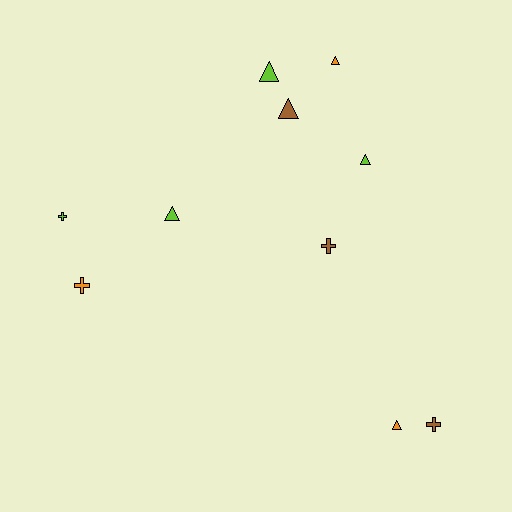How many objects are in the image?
There are 10 objects.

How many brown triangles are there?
There is 1 brown triangle.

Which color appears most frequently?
Lime, with 4 objects.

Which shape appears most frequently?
Triangle, with 6 objects.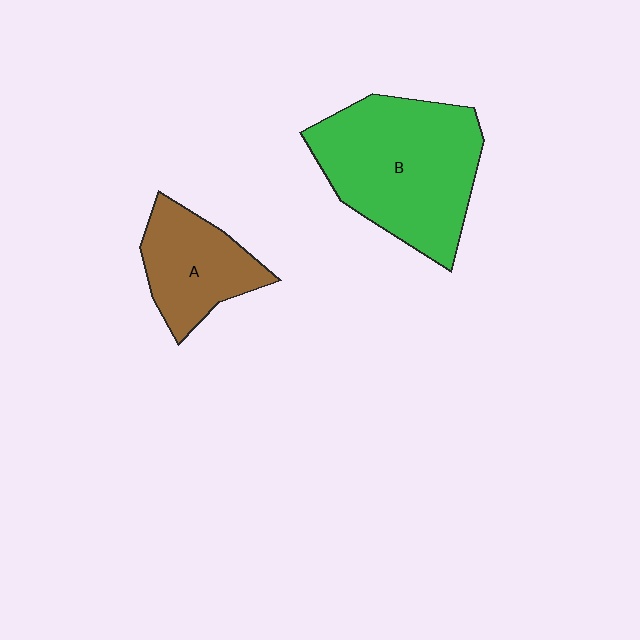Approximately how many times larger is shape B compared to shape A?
Approximately 1.9 times.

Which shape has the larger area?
Shape B (green).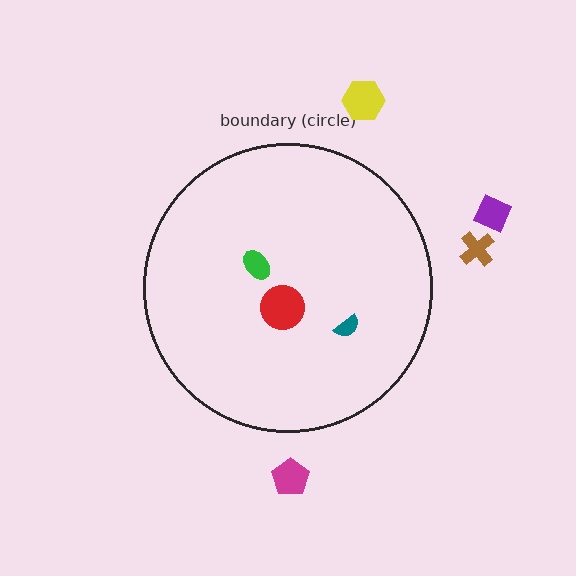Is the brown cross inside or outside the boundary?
Outside.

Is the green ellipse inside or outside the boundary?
Inside.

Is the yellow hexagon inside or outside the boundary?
Outside.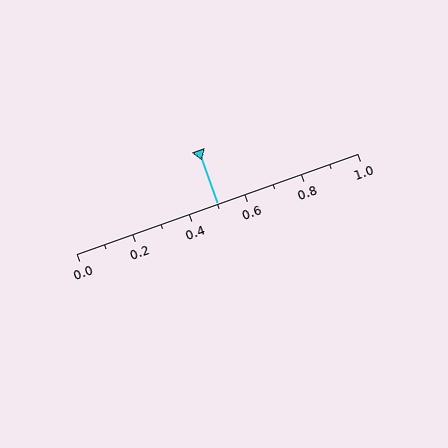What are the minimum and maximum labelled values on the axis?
The axis runs from 0.0 to 1.0.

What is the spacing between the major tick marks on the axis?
The major ticks are spaced 0.2 apart.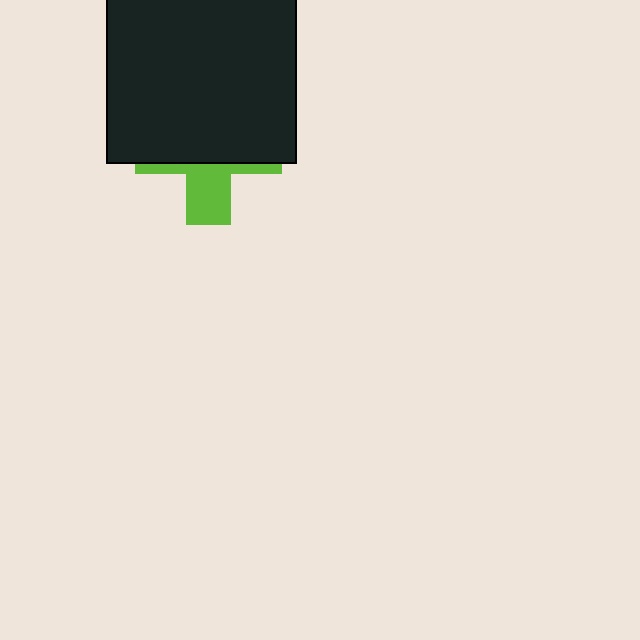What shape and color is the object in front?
The object in front is a black square.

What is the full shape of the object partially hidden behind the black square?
The partially hidden object is a lime cross.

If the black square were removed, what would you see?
You would see the complete lime cross.